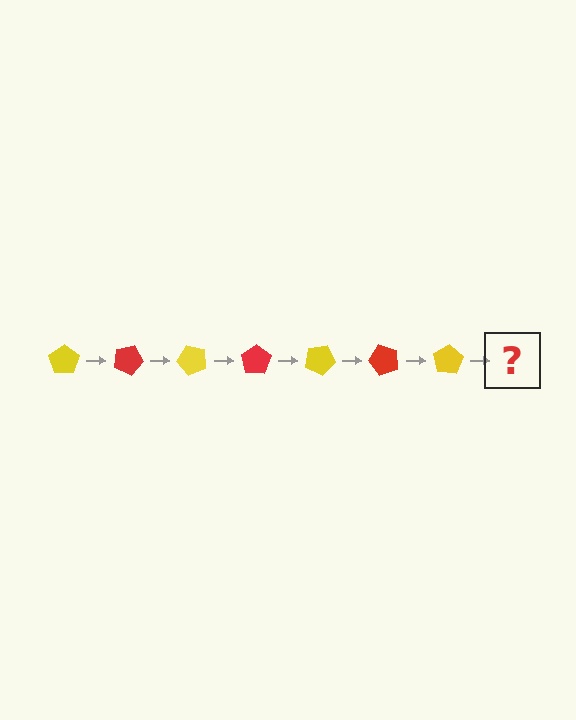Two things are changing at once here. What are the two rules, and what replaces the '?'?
The two rules are that it rotates 25 degrees each step and the color cycles through yellow and red. The '?' should be a red pentagon, rotated 175 degrees from the start.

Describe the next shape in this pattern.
It should be a red pentagon, rotated 175 degrees from the start.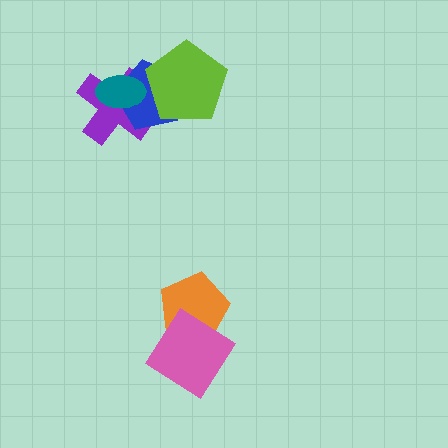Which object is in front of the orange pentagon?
The pink diamond is in front of the orange pentagon.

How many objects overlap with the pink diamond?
1 object overlaps with the pink diamond.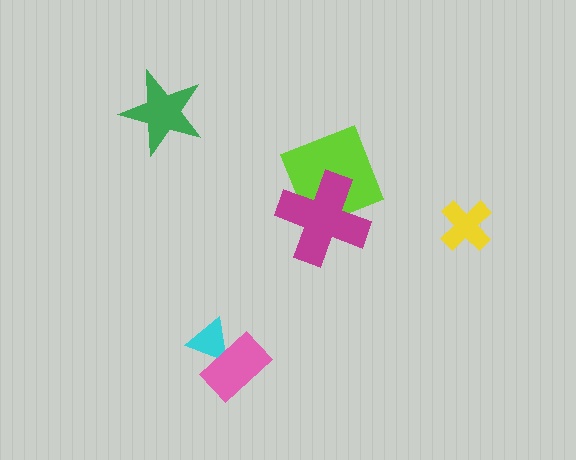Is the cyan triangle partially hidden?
Yes, it is partially covered by another shape.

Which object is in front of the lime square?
The magenta cross is in front of the lime square.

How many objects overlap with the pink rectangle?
1 object overlaps with the pink rectangle.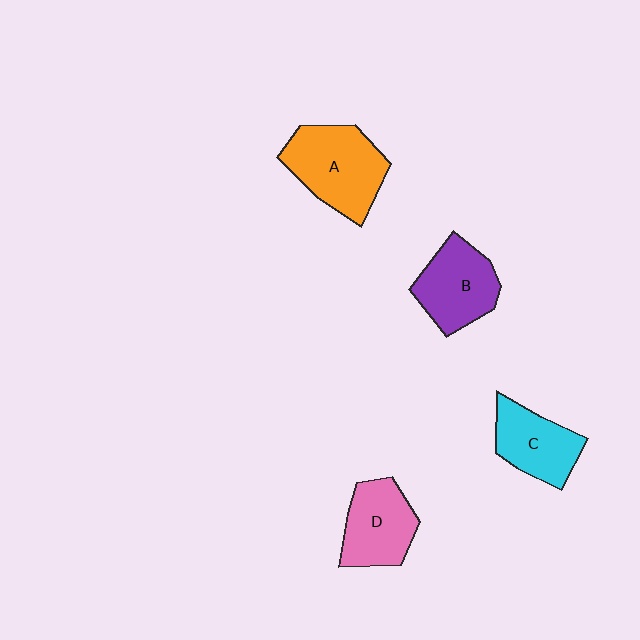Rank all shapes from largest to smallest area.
From largest to smallest: A (orange), B (purple), D (pink), C (cyan).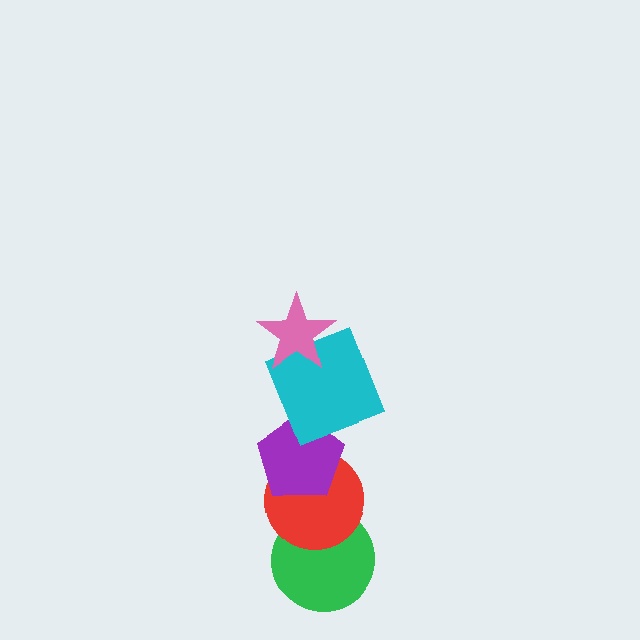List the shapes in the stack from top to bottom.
From top to bottom: the pink star, the cyan square, the purple pentagon, the red circle, the green circle.